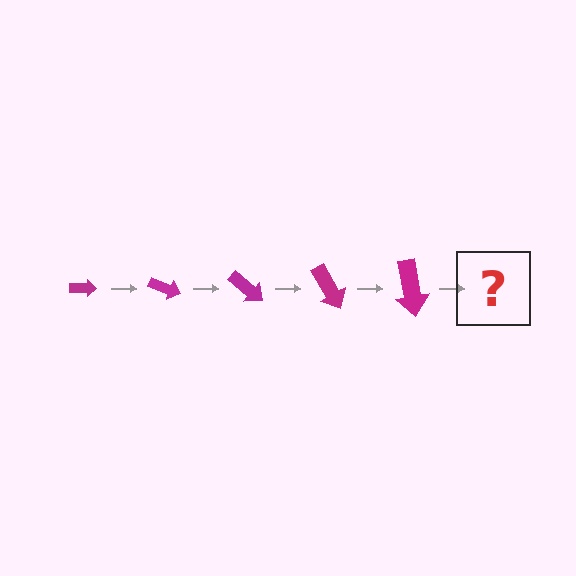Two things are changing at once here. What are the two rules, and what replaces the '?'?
The two rules are that the arrow grows larger each step and it rotates 20 degrees each step. The '?' should be an arrow, larger than the previous one and rotated 100 degrees from the start.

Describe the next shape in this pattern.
It should be an arrow, larger than the previous one and rotated 100 degrees from the start.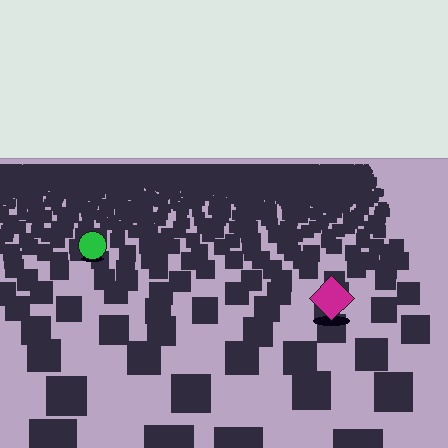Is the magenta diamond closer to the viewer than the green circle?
Yes. The magenta diamond is closer — you can tell from the texture gradient: the ground texture is coarser near it.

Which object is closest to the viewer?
The magenta diamond is closest. The texture marks near it are larger and more spread out.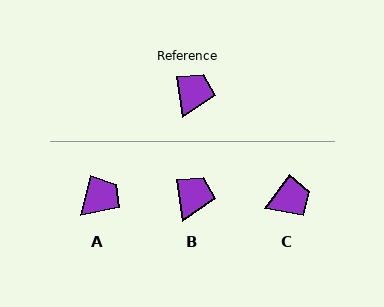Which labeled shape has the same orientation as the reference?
B.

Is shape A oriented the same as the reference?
No, it is off by about 23 degrees.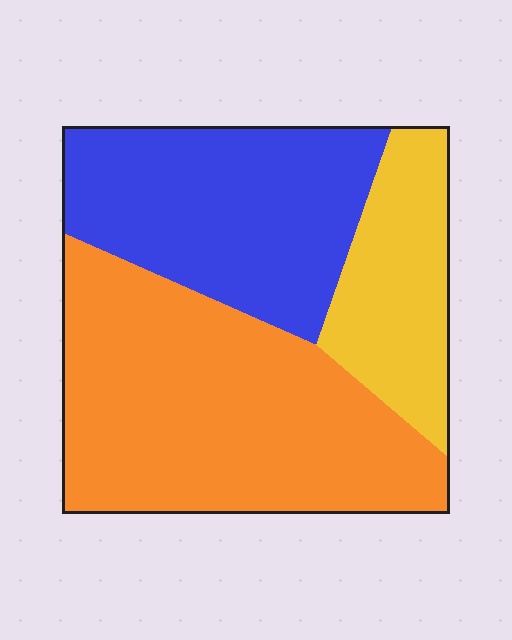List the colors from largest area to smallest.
From largest to smallest: orange, blue, yellow.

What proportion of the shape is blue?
Blue takes up about one third (1/3) of the shape.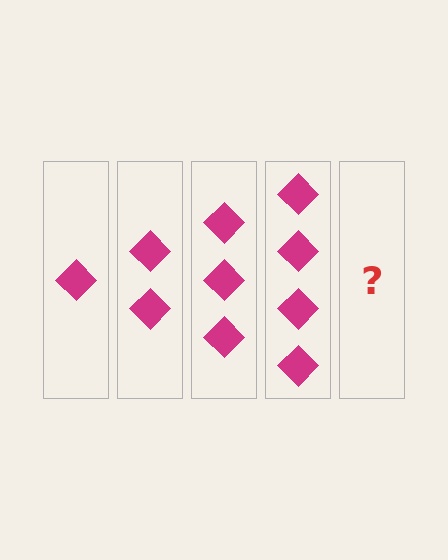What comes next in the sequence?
The next element should be 5 diamonds.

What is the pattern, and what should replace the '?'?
The pattern is that each step adds one more diamond. The '?' should be 5 diamonds.